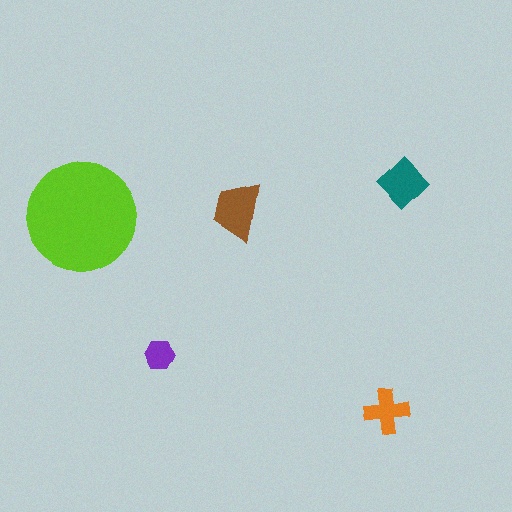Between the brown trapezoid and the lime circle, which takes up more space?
The lime circle.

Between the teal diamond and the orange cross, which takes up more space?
The teal diamond.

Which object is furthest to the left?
The lime circle is leftmost.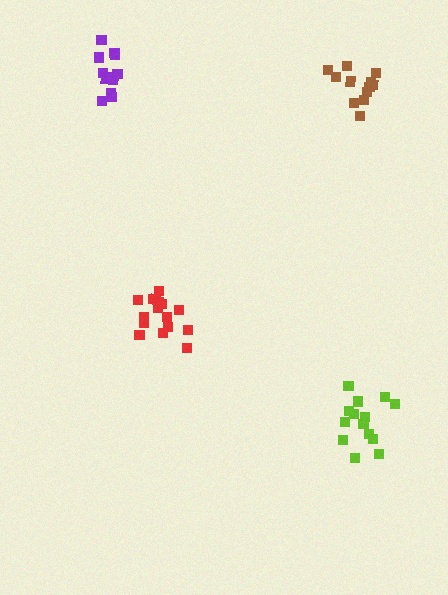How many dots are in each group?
Group 1: 12 dots, Group 2: 16 dots, Group 3: 12 dots, Group 4: 14 dots (54 total).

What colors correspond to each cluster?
The clusters are colored: brown, red, purple, lime.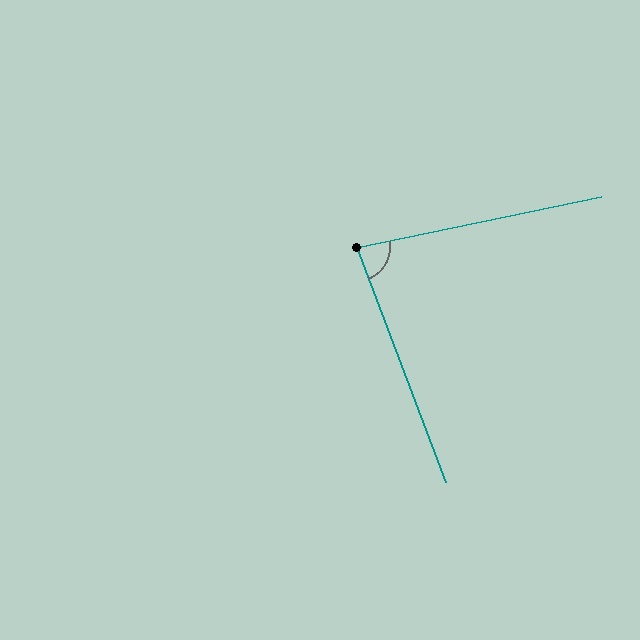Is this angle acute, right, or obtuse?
It is acute.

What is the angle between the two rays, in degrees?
Approximately 81 degrees.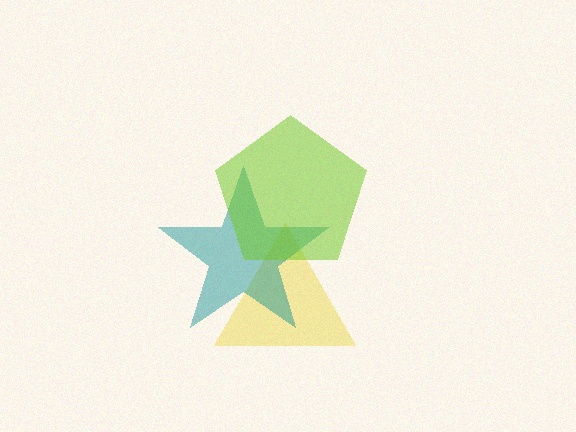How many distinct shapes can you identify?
There are 3 distinct shapes: a yellow triangle, a teal star, a lime pentagon.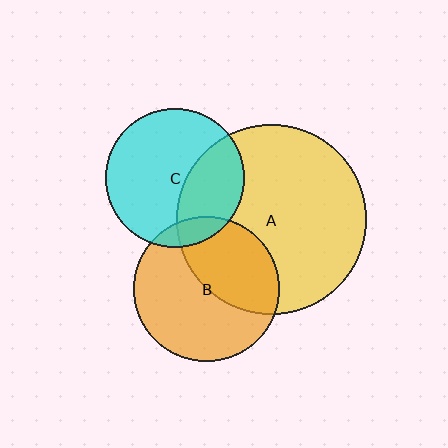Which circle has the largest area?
Circle A (yellow).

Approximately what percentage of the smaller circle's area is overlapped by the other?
Approximately 40%.